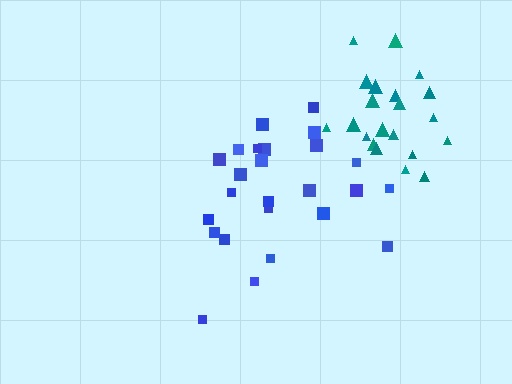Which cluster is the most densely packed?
Teal.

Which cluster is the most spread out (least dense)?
Blue.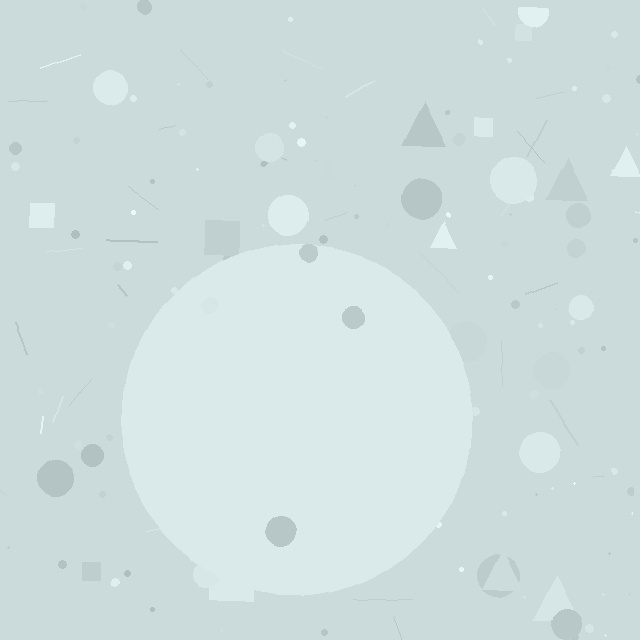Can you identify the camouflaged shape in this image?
The camouflaged shape is a circle.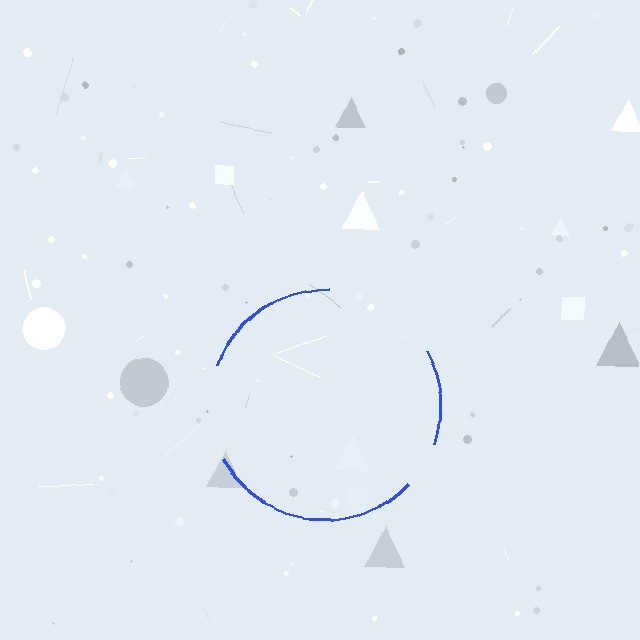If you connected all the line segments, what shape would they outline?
They would outline a circle.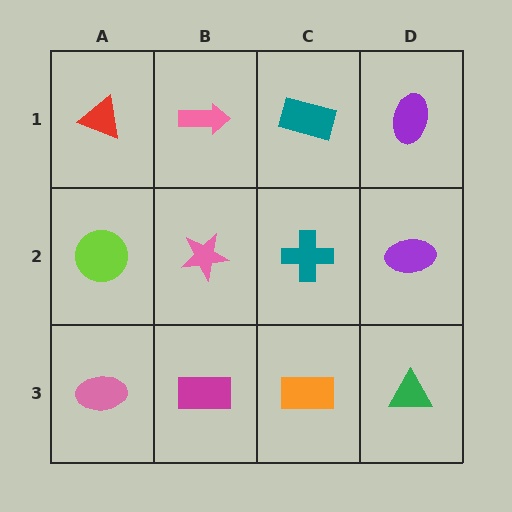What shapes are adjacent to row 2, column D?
A purple ellipse (row 1, column D), a green triangle (row 3, column D), a teal cross (row 2, column C).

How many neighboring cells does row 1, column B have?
3.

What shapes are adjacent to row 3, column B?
A pink star (row 2, column B), a pink ellipse (row 3, column A), an orange rectangle (row 3, column C).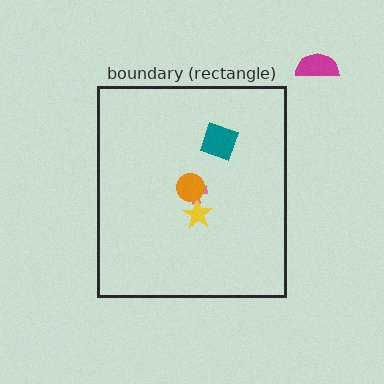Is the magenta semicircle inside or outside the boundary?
Outside.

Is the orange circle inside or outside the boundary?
Inside.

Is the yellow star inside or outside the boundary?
Inside.